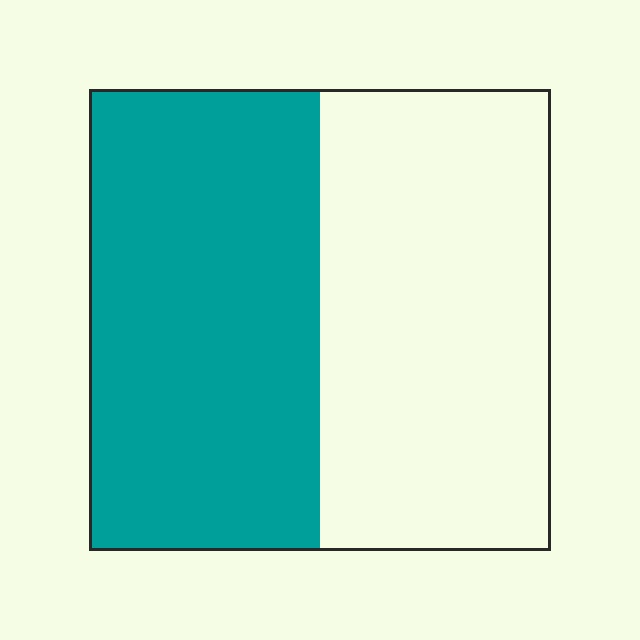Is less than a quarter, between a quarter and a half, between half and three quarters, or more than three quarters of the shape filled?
Between half and three quarters.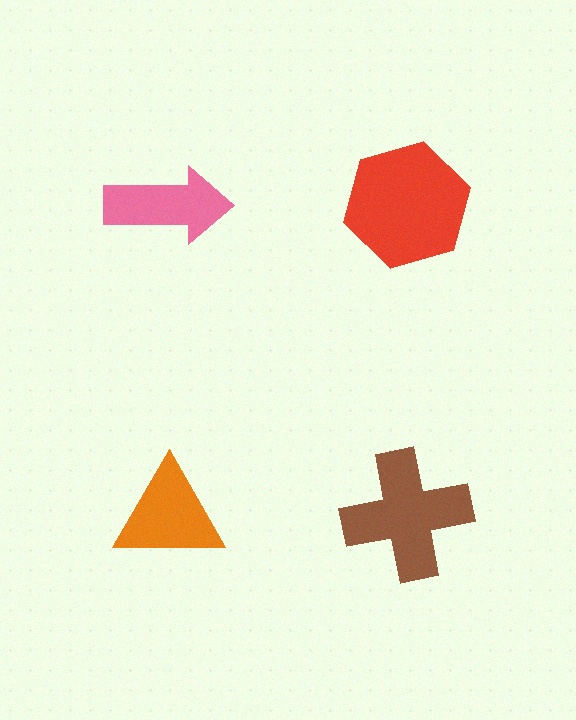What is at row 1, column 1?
A pink arrow.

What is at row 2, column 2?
A brown cross.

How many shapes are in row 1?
2 shapes.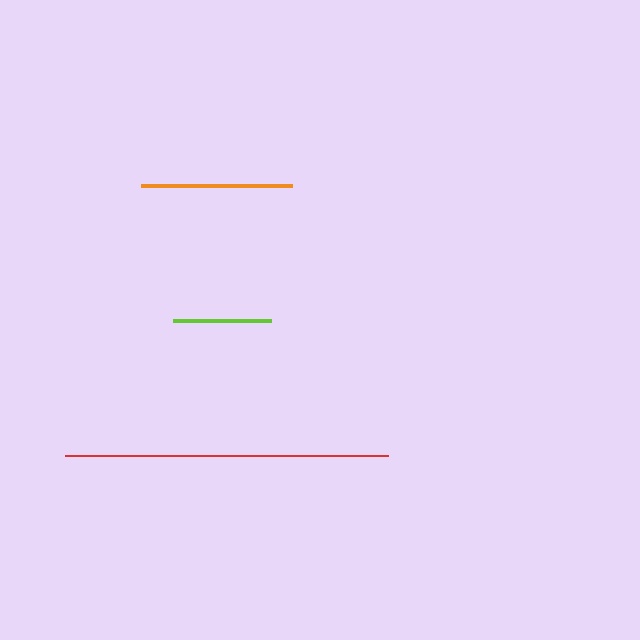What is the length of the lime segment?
The lime segment is approximately 99 pixels long.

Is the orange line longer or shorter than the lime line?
The orange line is longer than the lime line.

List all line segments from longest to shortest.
From longest to shortest: red, orange, lime.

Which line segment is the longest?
The red line is the longest at approximately 323 pixels.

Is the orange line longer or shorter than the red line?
The red line is longer than the orange line.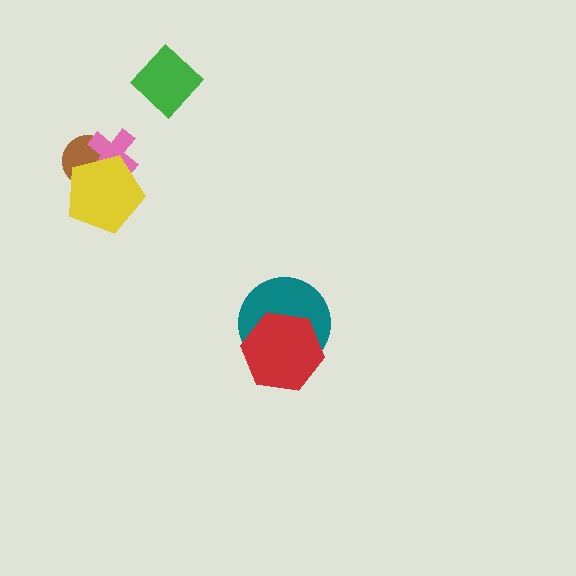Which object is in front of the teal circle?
The red hexagon is in front of the teal circle.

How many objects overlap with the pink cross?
2 objects overlap with the pink cross.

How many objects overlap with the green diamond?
0 objects overlap with the green diamond.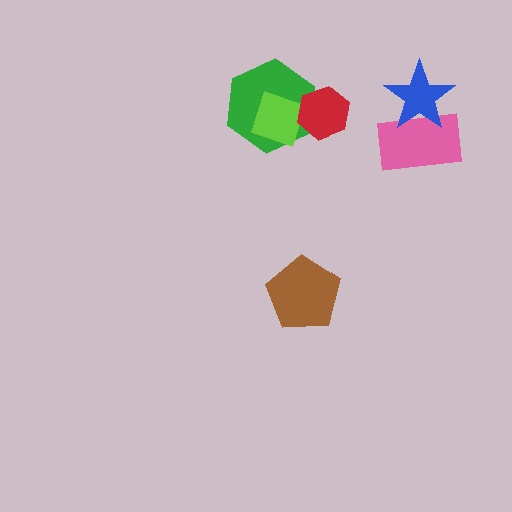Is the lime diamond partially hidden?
Yes, it is partially covered by another shape.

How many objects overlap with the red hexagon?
2 objects overlap with the red hexagon.